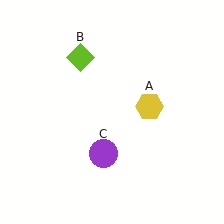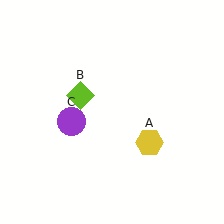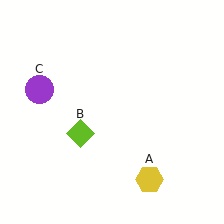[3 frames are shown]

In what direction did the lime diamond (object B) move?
The lime diamond (object B) moved down.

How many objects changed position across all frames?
3 objects changed position: yellow hexagon (object A), lime diamond (object B), purple circle (object C).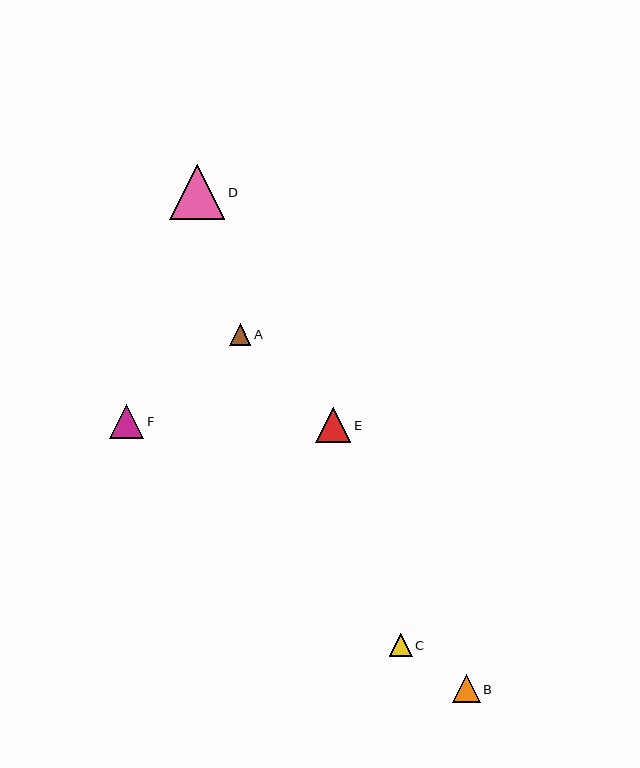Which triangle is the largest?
Triangle D is the largest with a size of approximately 55 pixels.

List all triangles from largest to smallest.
From largest to smallest: D, E, F, B, C, A.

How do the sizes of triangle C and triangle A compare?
Triangle C and triangle A are approximately the same size.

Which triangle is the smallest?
Triangle A is the smallest with a size of approximately 22 pixels.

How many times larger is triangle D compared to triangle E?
Triangle D is approximately 1.5 times the size of triangle E.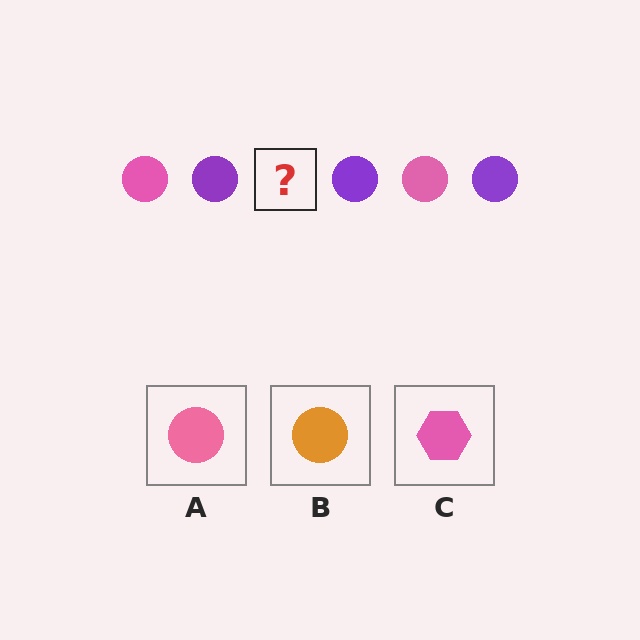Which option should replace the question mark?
Option A.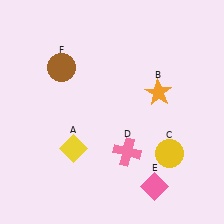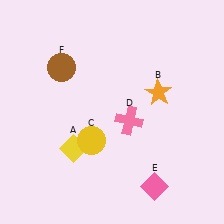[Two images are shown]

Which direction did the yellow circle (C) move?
The yellow circle (C) moved left.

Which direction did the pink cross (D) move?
The pink cross (D) moved up.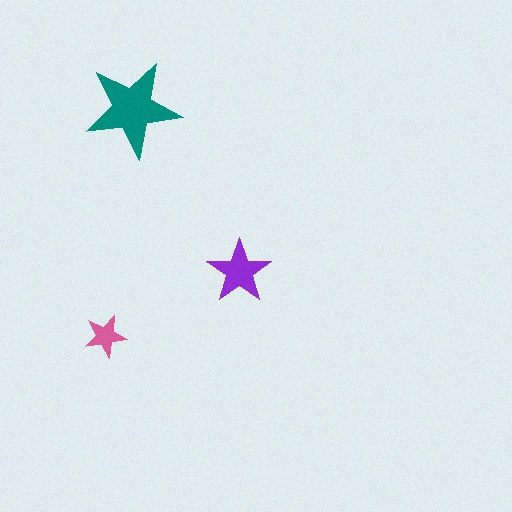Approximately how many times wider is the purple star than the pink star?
About 1.5 times wider.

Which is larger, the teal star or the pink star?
The teal one.